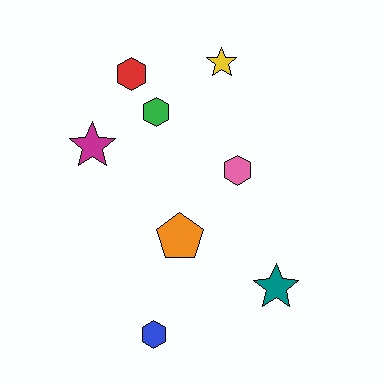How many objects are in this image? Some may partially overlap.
There are 8 objects.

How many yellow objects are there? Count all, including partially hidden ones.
There is 1 yellow object.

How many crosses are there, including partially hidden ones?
There are no crosses.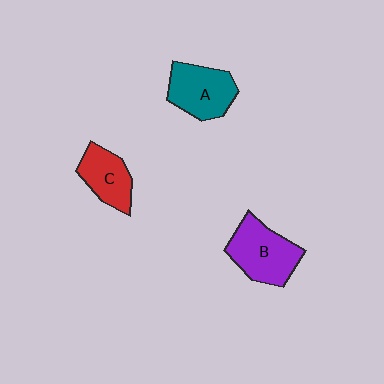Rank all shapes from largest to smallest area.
From largest to smallest: B (purple), A (teal), C (red).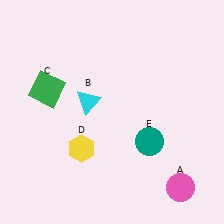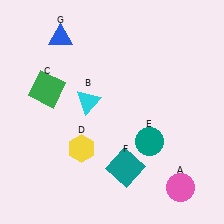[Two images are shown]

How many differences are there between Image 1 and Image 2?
There are 2 differences between the two images.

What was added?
A teal square (F), a blue triangle (G) were added in Image 2.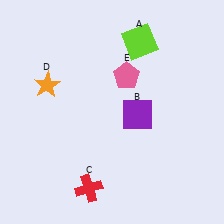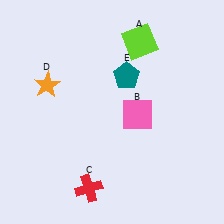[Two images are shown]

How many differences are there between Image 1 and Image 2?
There are 2 differences between the two images.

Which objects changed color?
B changed from purple to pink. E changed from pink to teal.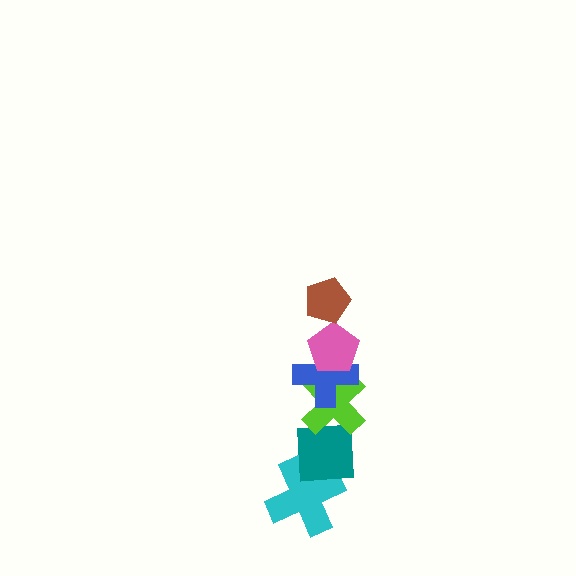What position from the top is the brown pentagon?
The brown pentagon is 1st from the top.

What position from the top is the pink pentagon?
The pink pentagon is 2nd from the top.